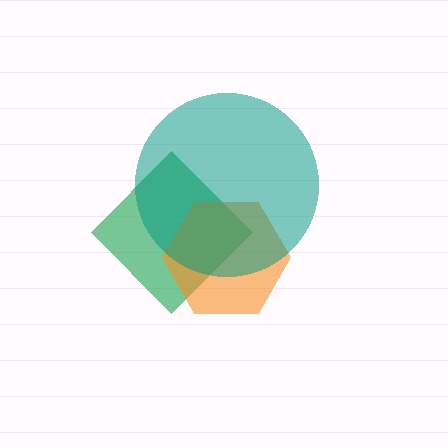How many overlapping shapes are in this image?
There are 3 overlapping shapes in the image.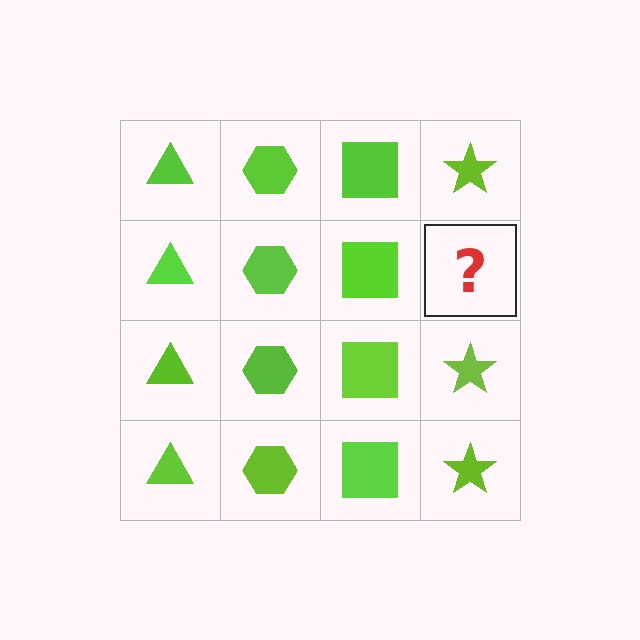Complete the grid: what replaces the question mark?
The question mark should be replaced with a lime star.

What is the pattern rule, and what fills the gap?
The rule is that each column has a consistent shape. The gap should be filled with a lime star.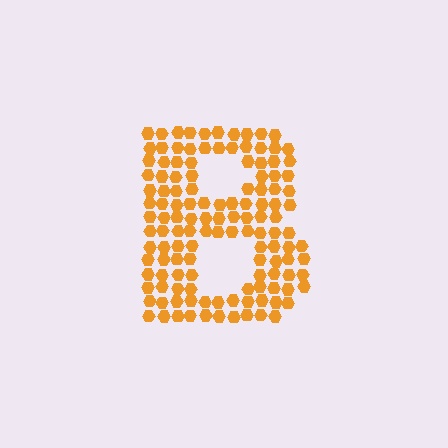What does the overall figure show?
The overall figure shows the letter B.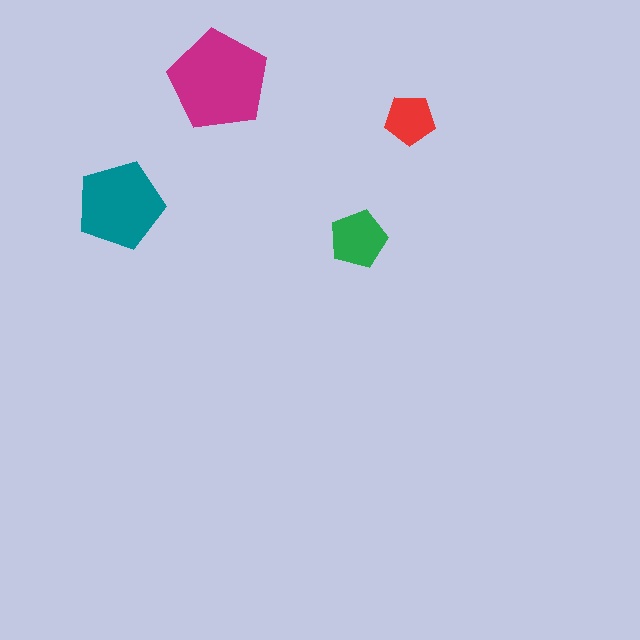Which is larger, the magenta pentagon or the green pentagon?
The magenta one.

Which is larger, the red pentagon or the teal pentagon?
The teal one.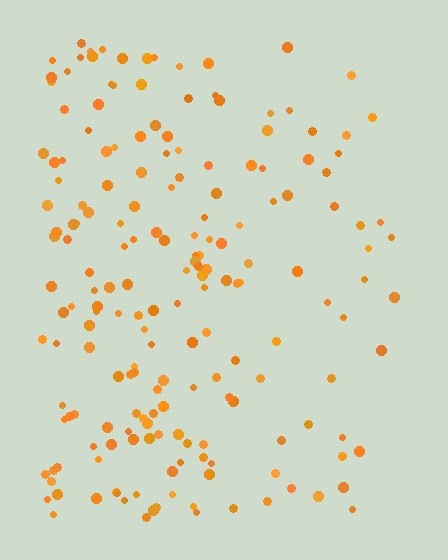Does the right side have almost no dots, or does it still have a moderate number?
Still a moderate number, just noticeably fewer than the left.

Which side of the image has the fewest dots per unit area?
The right.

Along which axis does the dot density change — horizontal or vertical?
Horizontal.